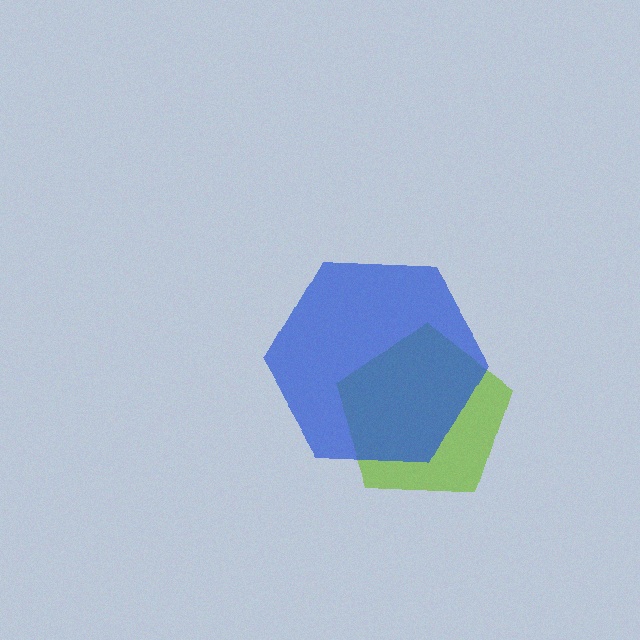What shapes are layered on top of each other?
The layered shapes are: a lime pentagon, a blue hexagon.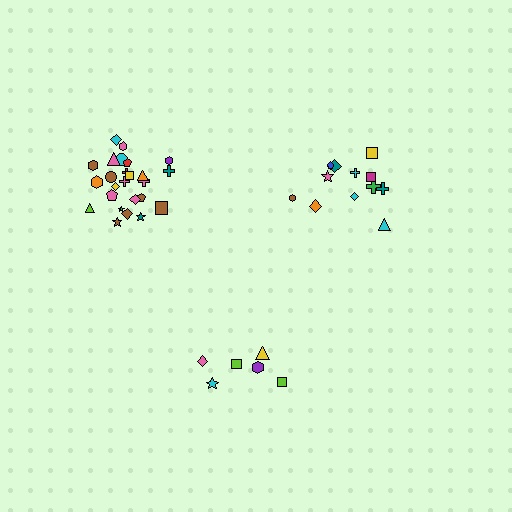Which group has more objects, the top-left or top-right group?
The top-left group.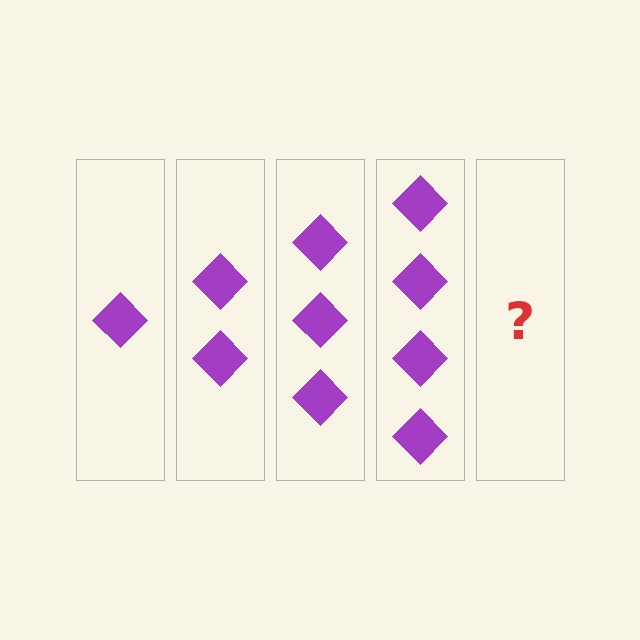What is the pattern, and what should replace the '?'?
The pattern is that each step adds one more diamond. The '?' should be 5 diamonds.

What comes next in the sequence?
The next element should be 5 diamonds.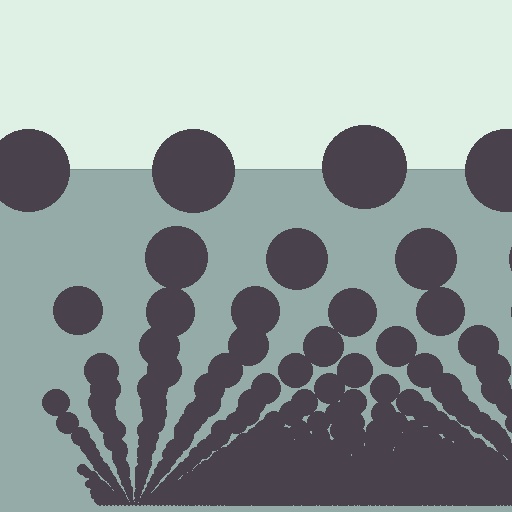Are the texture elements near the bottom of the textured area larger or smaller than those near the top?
Smaller. The gradient is inverted — elements near the bottom are smaller and denser.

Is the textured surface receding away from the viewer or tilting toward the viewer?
The surface appears to tilt toward the viewer. Texture elements get larger and sparser toward the top.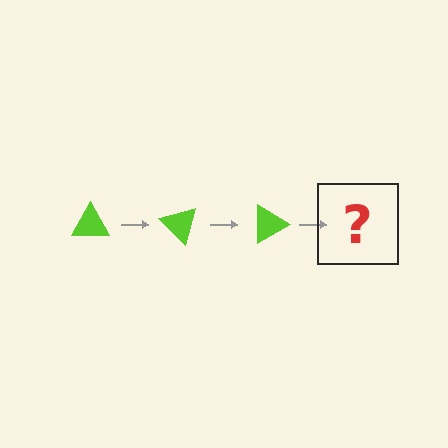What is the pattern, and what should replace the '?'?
The pattern is that the triangle rotates 45 degrees each step. The '?' should be a lime triangle rotated 135 degrees.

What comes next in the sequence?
The next element should be a lime triangle rotated 135 degrees.